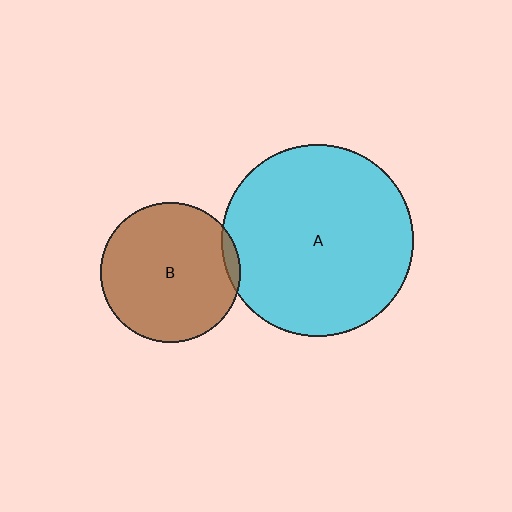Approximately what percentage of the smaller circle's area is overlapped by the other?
Approximately 5%.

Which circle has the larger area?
Circle A (cyan).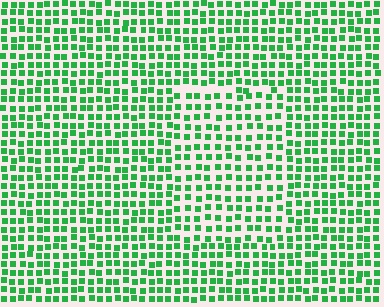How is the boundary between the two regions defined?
The boundary is defined by a change in element density (approximately 1.4x ratio). All elements are the same color, size, and shape.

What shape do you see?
I see a rectangle.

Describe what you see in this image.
The image contains small green elements arranged at two different densities. A rectangle-shaped region is visible where the elements are less densely packed than the surrounding area.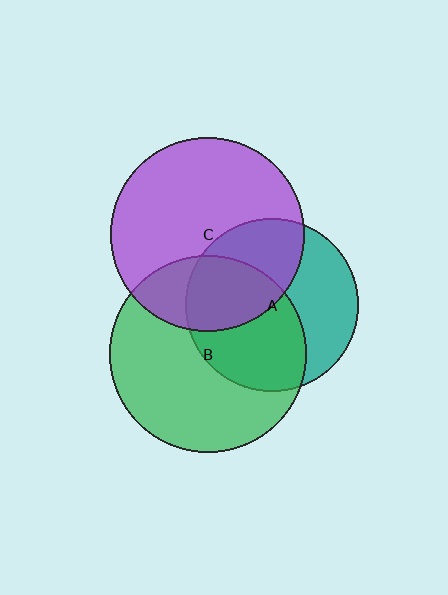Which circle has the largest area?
Circle B (green).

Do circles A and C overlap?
Yes.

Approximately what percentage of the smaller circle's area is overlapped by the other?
Approximately 40%.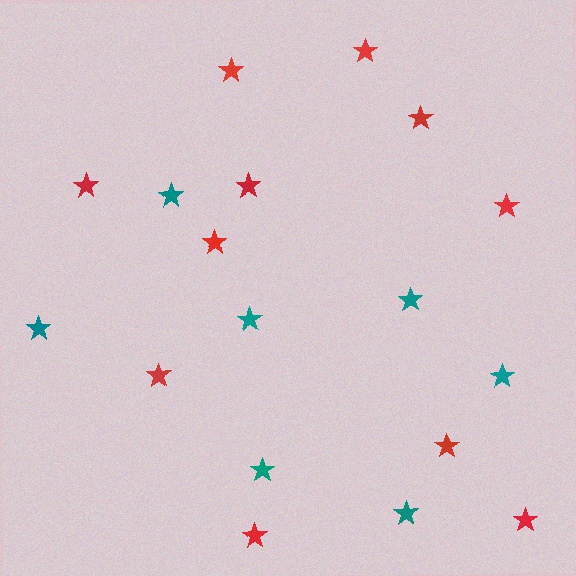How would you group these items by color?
There are 2 groups: one group of teal stars (7) and one group of red stars (11).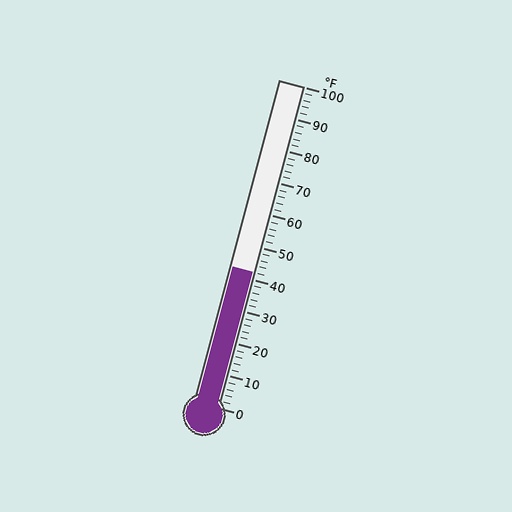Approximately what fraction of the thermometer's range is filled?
The thermometer is filled to approximately 40% of its range.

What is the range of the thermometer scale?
The thermometer scale ranges from 0°F to 100°F.